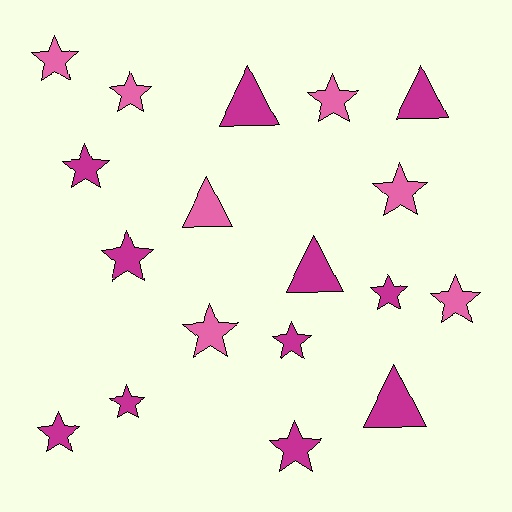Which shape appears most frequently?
Star, with 13 objects.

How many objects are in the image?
There are 18 objects.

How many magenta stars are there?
There are 7 magenta stars.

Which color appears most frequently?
Magenta, with 11 objects.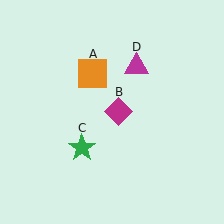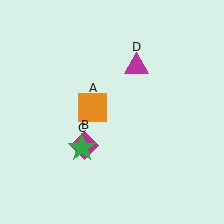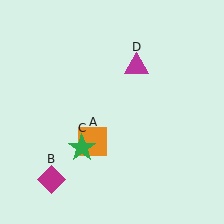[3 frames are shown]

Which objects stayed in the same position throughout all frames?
Green star (object C) and magenta triangle (object D) remained stationary.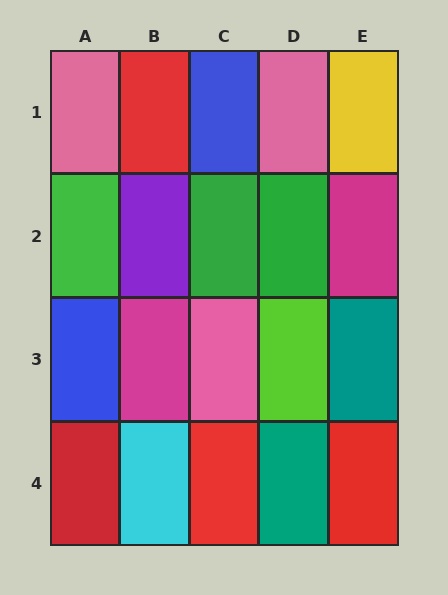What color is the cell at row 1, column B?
Red.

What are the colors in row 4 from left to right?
Red, cyan, red, teal, red.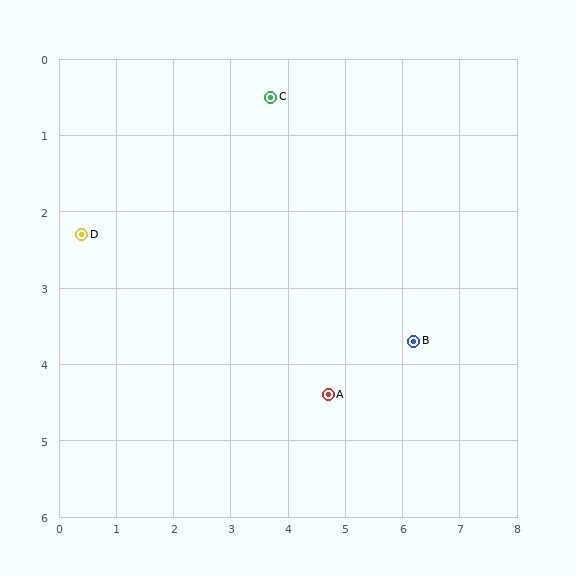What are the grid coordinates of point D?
Point D is at approximately (0.4, 2.3).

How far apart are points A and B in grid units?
Points A and B are about 1.7 grid units apart.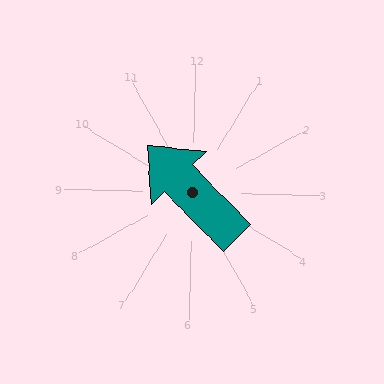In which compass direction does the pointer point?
Northwest.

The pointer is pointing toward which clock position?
Roughly 10 o'clock.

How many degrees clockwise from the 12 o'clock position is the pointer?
Approximately 315 degrees.